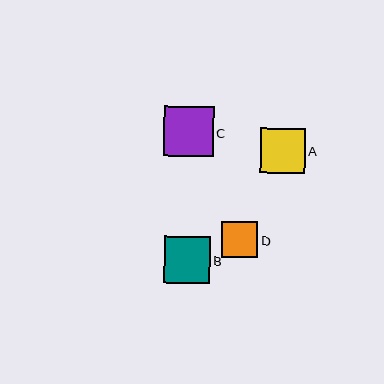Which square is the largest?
Square C is the largest with a size of approximately 50 pixels.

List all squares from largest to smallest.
From largest to smallest: C, B, A, D.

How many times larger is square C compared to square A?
Square C is approximately 1.1 times the size of square A.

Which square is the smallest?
Square D is the smallest with a size of approximately 36 pixels.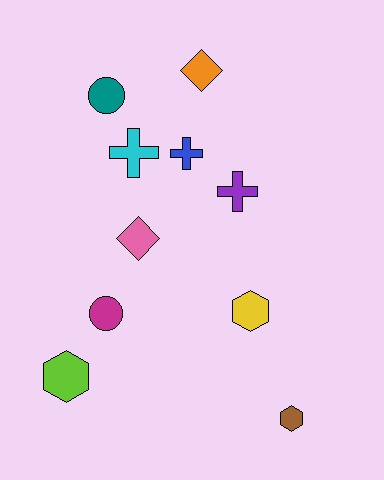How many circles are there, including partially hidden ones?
There are 2 circles.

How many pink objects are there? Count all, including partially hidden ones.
There is 1 pink object.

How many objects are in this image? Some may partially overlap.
There are 10 objects.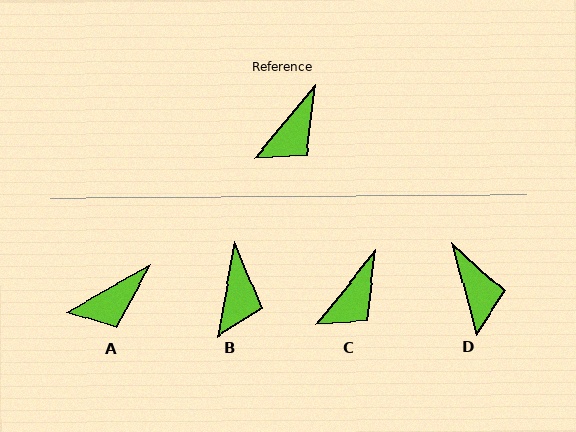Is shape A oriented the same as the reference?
No, it is off by about 22 degrees.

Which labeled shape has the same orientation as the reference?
C.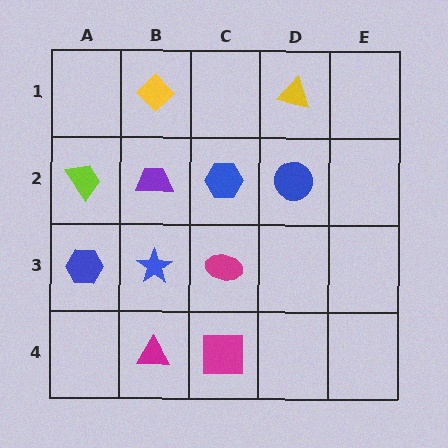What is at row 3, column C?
A magenta ellipse.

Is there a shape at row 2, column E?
No, that cell is empty.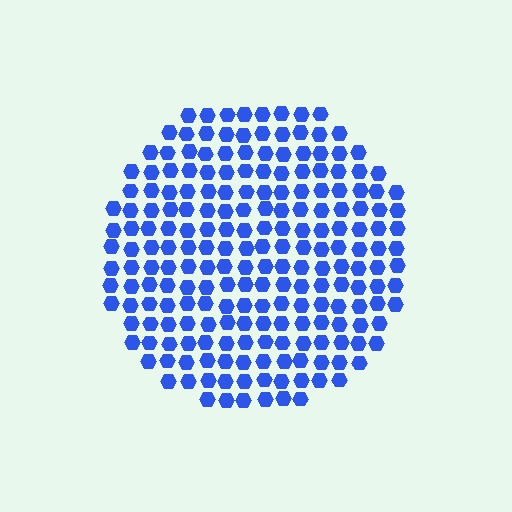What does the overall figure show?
The overall figure shows a circle.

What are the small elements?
The small elements are hexagons.